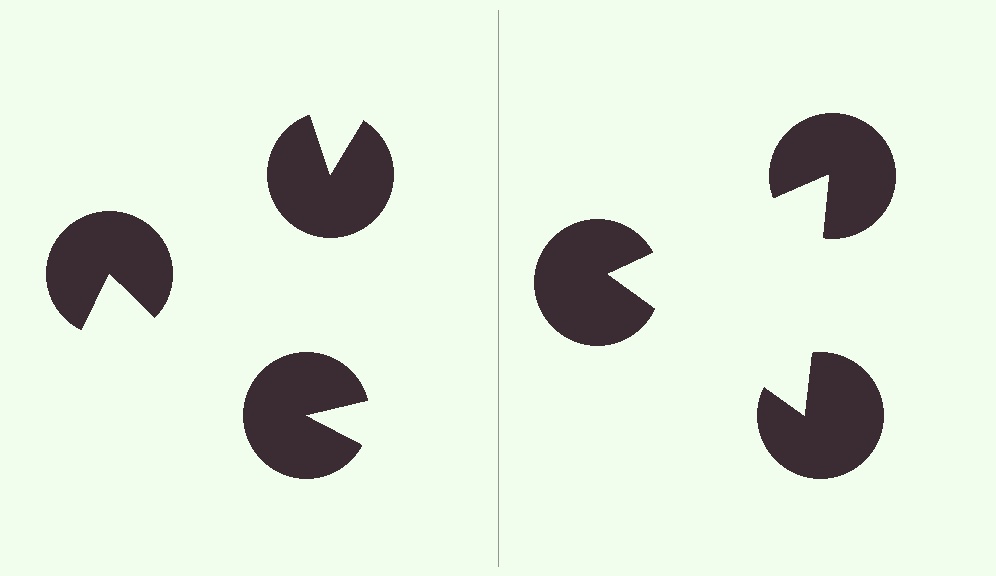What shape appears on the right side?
An illusory triangle.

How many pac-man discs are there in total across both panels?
6 — 3 on each side.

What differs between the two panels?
The pac-man discs are positioned identically on both sides; only the wedge orientations differ. On the right they align to a triangle; on the left they are misaligned.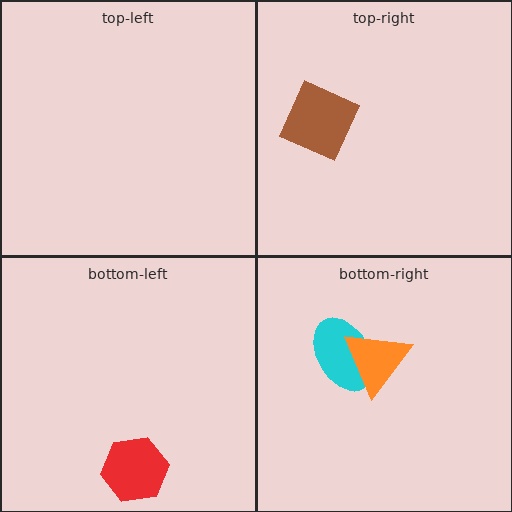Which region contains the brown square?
The top-right region.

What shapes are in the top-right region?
The brown square.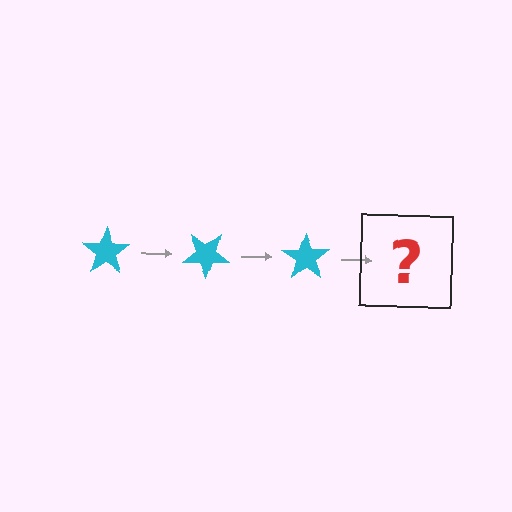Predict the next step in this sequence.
The next step is a cyan star rotated 105 degrees.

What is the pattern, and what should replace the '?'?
The pattern is that the star rotates 35 degrees each step. The '?' should be a cyan star rotated 105 degrees.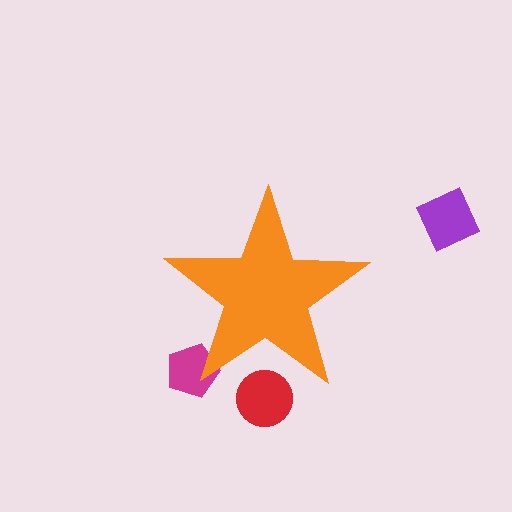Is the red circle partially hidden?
Yes, the red circle is partially hidden behind the orange star.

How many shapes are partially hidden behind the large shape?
2 shapes are partially hidden.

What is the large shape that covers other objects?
An orange star.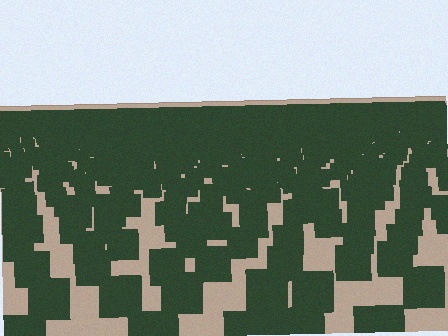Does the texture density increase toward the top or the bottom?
Density increases toward the top.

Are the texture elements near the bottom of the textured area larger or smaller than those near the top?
Larger. Near the bottom, elements are closer to the viewer and appear at a bigger on-screen size.